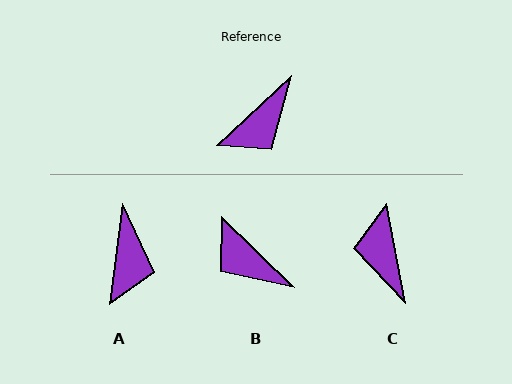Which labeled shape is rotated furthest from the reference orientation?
C, about 122 degrees away.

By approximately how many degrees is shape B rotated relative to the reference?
Approximately 87 degrees clockwise.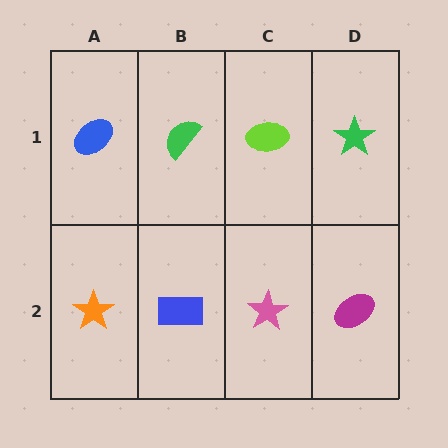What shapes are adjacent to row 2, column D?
A green star (row 1, column D), a pink star (row 2, column C).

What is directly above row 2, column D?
A green star.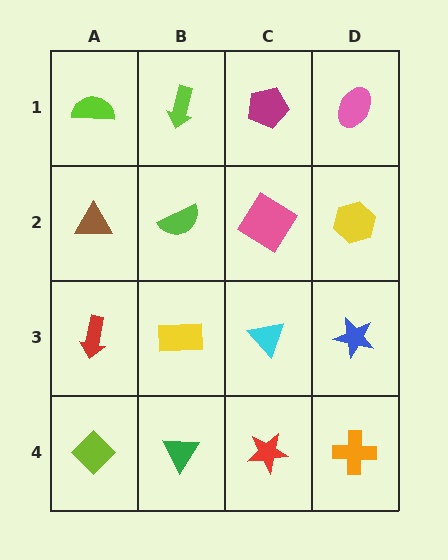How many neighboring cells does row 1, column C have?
3.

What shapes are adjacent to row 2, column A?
A lime semicircle (row 1, column A), a red arrow (row 3, column A), a lime semicircle (row 2, column B).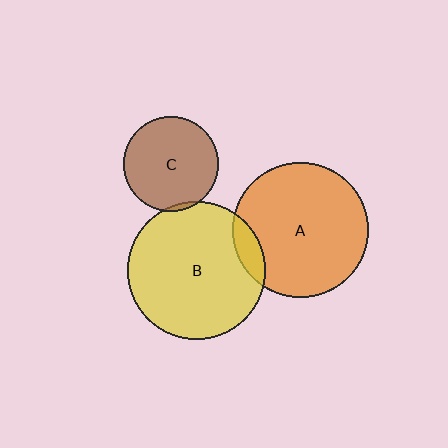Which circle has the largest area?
Circle B (yellow).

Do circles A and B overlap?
Yes.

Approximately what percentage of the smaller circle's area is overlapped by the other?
Approximately 10%.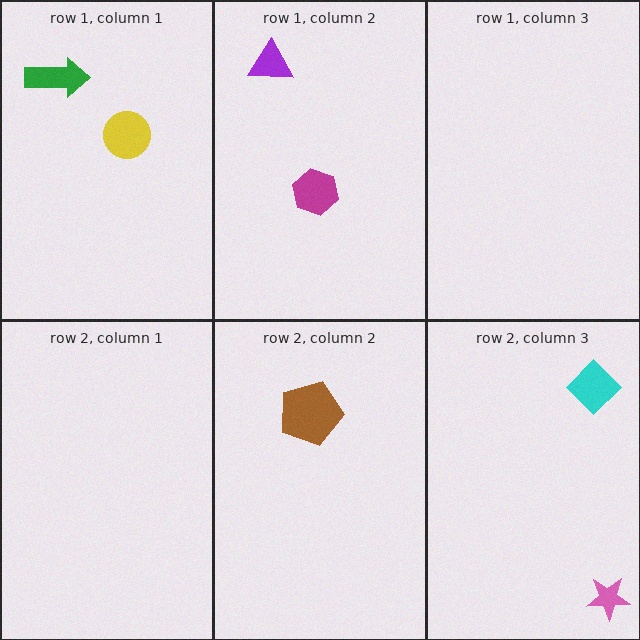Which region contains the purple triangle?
The row 1, column 2 region.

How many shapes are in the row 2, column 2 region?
1.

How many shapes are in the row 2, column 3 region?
2.